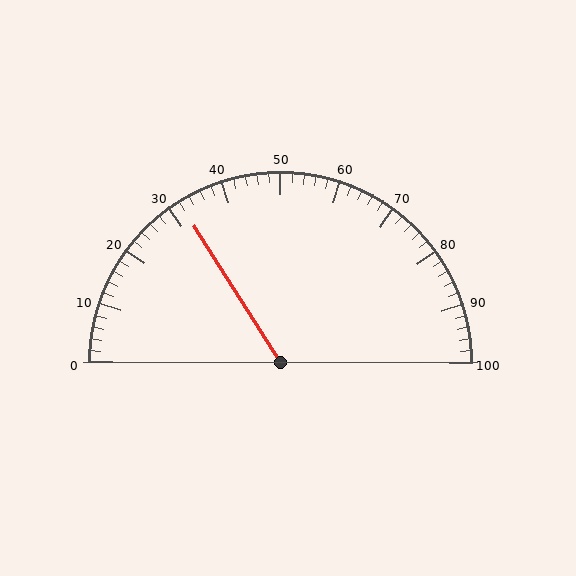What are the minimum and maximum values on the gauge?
The gauge ranges from 0 to 100.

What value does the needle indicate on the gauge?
The needle indicates approximately 32.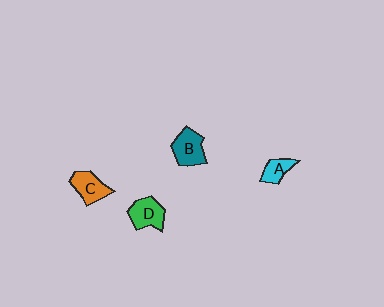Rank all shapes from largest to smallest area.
From largest to smallest: B (teal), D (green), C (orange), A (cyan).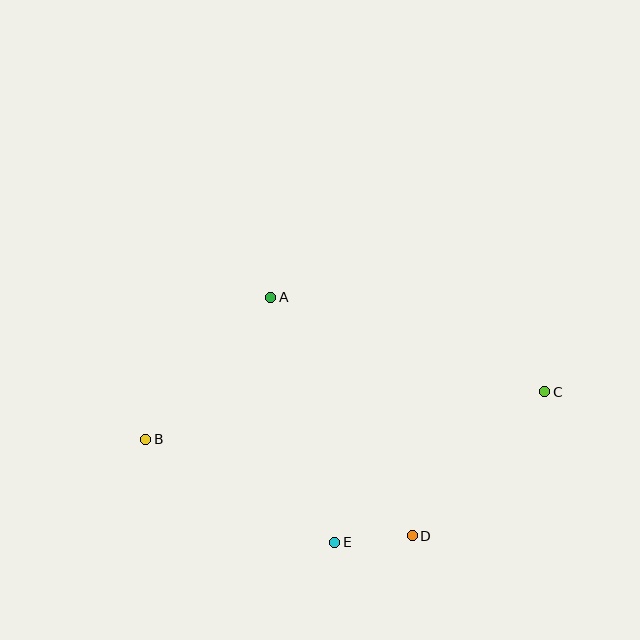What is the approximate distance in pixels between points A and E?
The distance between A and E is approximately 253 pixels.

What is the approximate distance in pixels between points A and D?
The distance between A and D is approximately 277 pixels.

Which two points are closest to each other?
Points D and E are closest to each other.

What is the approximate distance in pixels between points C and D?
The distance between C and D is approximately 196 pixels.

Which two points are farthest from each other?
Points B and C are farthest from each other.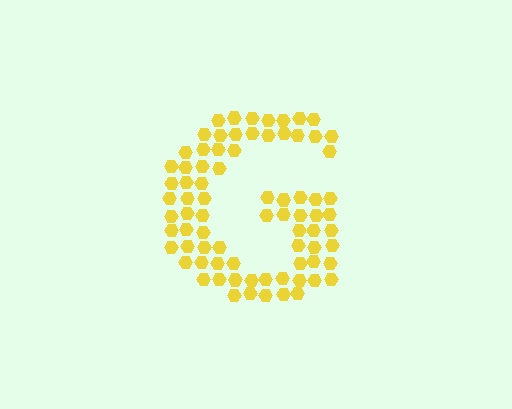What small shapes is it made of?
It is made of small hexagons.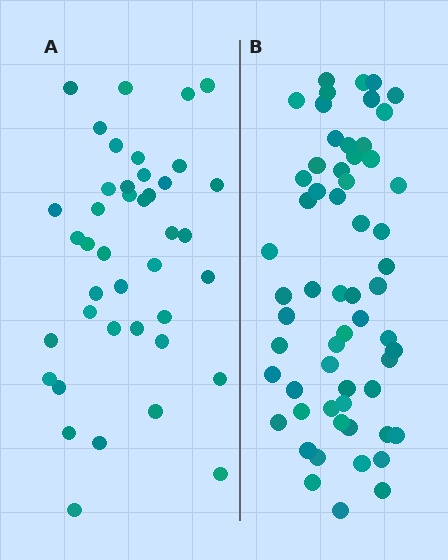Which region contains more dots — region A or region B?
Region B (the right region) has more dots.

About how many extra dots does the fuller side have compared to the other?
Region B has approximately 20 more dots than region A.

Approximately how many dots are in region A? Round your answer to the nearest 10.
About 40 dots. (The exact count is 41, which rounds to 40.)